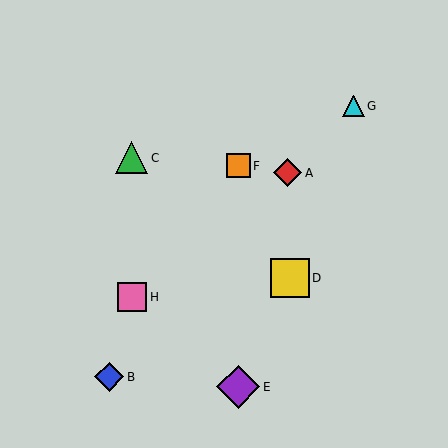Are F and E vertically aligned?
Yes, both are at x≈238.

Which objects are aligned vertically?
Objects E, F are aligned vertically.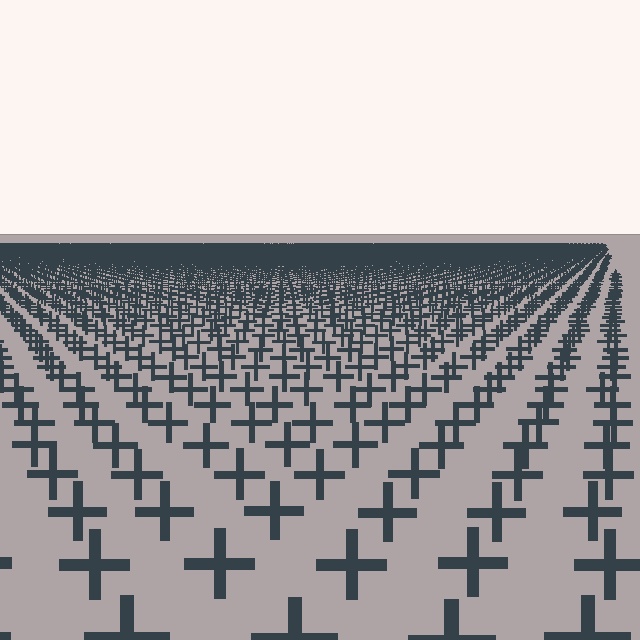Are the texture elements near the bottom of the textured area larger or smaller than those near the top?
Larger. Near the bottom, elements are closer to the viewer and appear at a bigger on-screen size.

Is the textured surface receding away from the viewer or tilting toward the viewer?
The surface is receding away from the viewer. Texture elements get smaller and denser toward the top.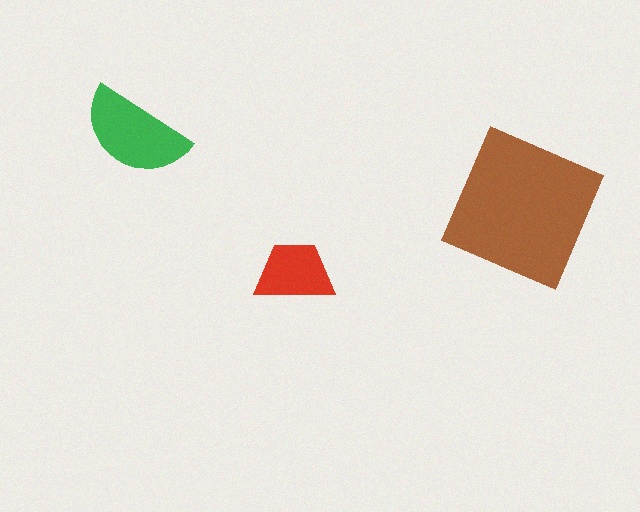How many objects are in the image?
There are 3 objects in the image.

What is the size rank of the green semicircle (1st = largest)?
2nd.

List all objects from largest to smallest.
The brown square, the green semicircle, the red trapezoid.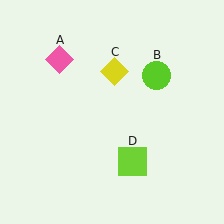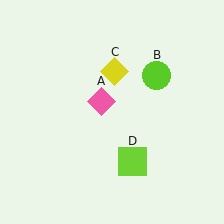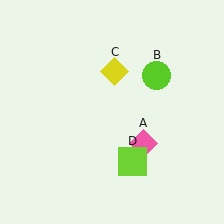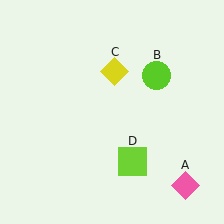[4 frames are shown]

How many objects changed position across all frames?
1 object changed position: pink diamond (object A).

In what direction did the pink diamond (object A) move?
The pink diamond (object A) moved down and to the right.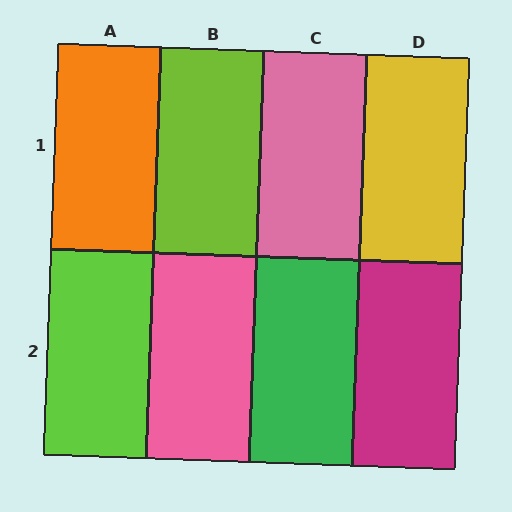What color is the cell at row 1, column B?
Lime.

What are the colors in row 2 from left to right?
Lime, pink, green, magenta.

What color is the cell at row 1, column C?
Pink.